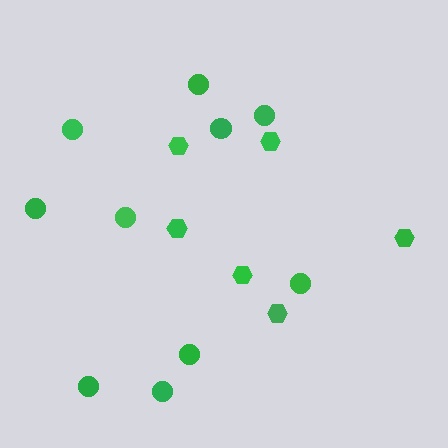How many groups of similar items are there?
There are 2 groups: one group of circles (10) and one group of hexagons (6).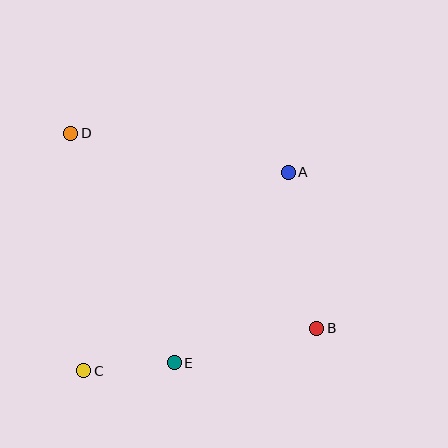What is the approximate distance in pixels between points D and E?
The distance between D and E is approximately 252 pixels.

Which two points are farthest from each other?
Points B and D are farthest from each other.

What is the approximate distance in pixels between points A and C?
The distance between A and C is approximately 285 pixels.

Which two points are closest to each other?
Points C and E are closest to each other.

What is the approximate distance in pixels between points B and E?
The distance between B and E is approximately 147 pixels.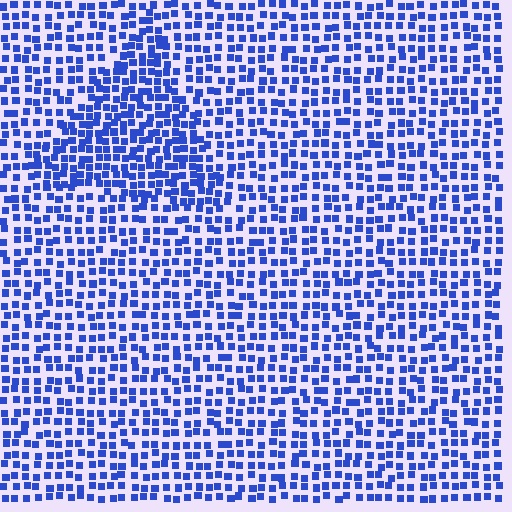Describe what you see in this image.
The image contains small blue elements arranged at two different densities. A triangle-shaped region is visible where the elements are more densely packed than the surrounding area.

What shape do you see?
I see a triangle.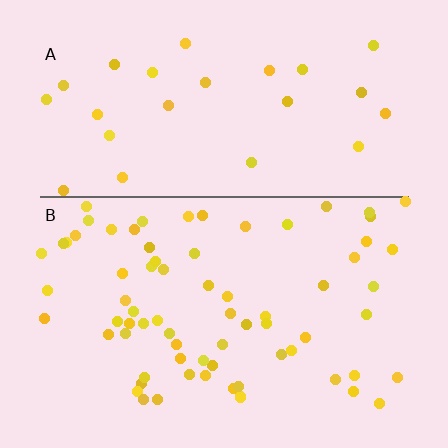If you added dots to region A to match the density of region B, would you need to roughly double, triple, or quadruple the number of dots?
Approximately triple.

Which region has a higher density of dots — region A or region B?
B (the bottom).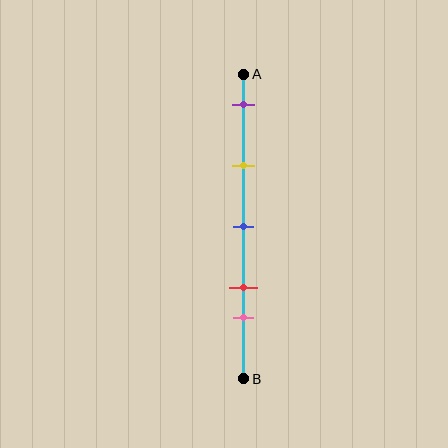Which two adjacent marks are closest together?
The red and pink marks are the closest adjacent pair.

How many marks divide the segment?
There are 5 marks dividing the segment.